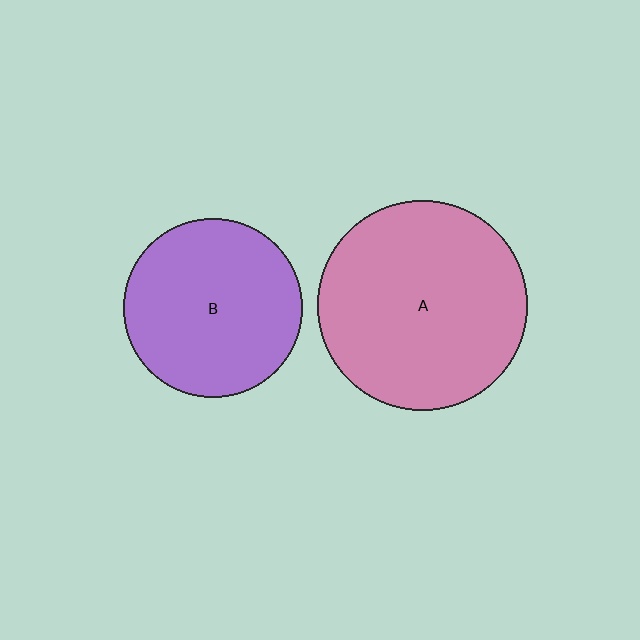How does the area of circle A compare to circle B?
Approximately 1.4 times.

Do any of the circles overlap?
No, none of the circles overlap.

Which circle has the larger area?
Circle A (pink).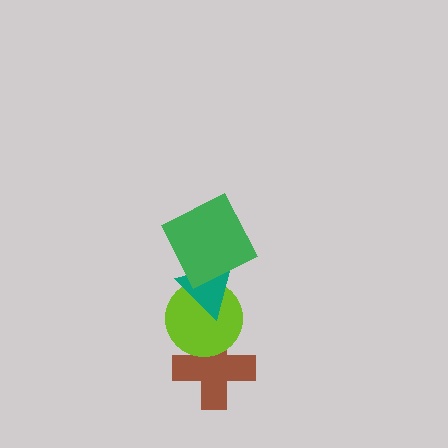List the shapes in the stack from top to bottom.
From top to bottom: the green square, the teal triangle, the lime circle, the brown cross.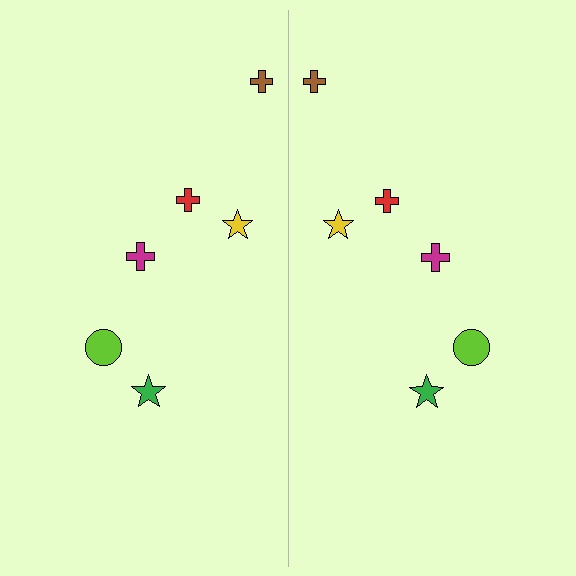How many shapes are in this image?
There are 12 shapes in this image.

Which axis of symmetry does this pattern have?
The pattern has a vertical axis of symmetry running through the center of the image.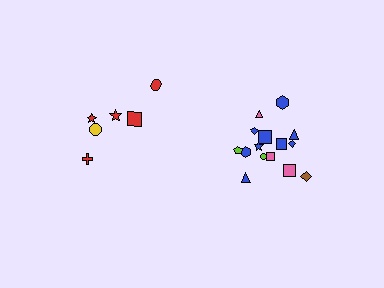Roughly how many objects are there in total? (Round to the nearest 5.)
Roughly 20 objects in total.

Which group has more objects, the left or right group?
The right group.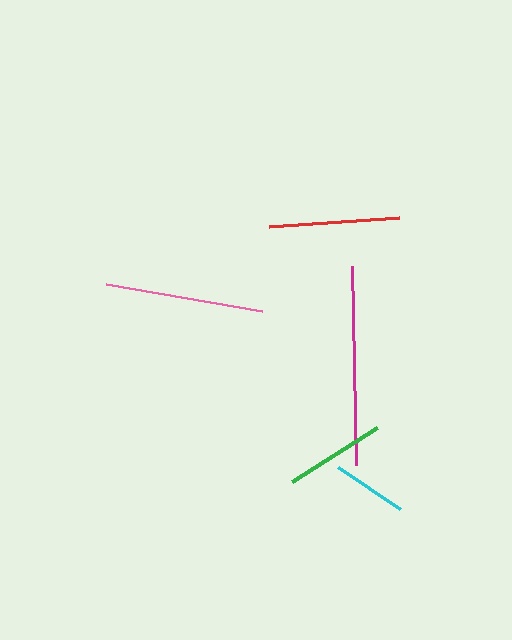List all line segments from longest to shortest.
From longest to shortest: magenta, pink, red, green, cyan.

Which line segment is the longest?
The magenta line is the longest at approximately 199 pixels.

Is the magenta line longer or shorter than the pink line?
The magenta line is longer than the pink line.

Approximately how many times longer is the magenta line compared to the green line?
The magenta line is approximately 2.0 times the length of the green line.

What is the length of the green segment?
The green segment is approximately 100 pixels long.